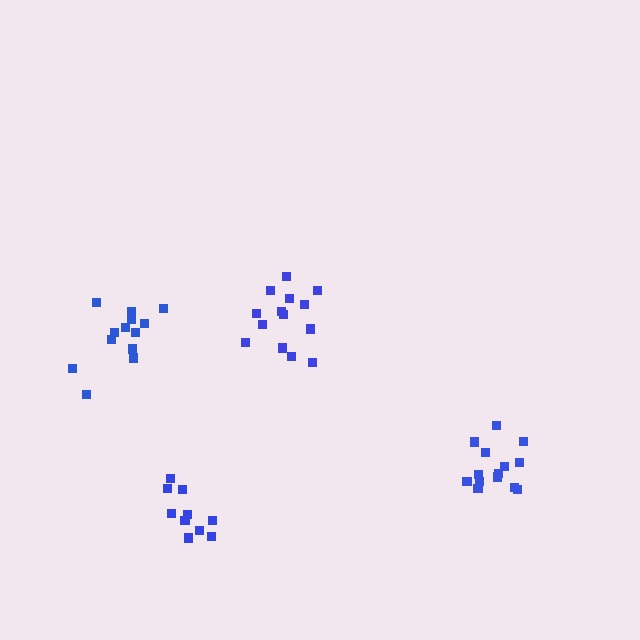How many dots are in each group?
Group 1: 13 dots, Group 2: 10 dots, Group 3: 14 dots, Group 4: 14 dots (51 total).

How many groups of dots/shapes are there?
There are 4 groups.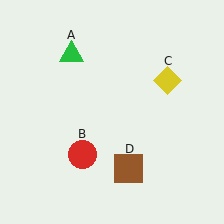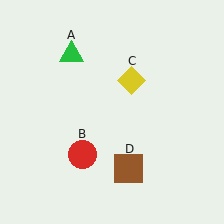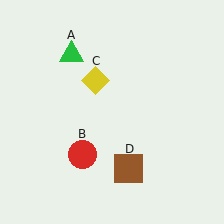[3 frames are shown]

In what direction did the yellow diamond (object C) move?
The yellow diamond (object C) moved left.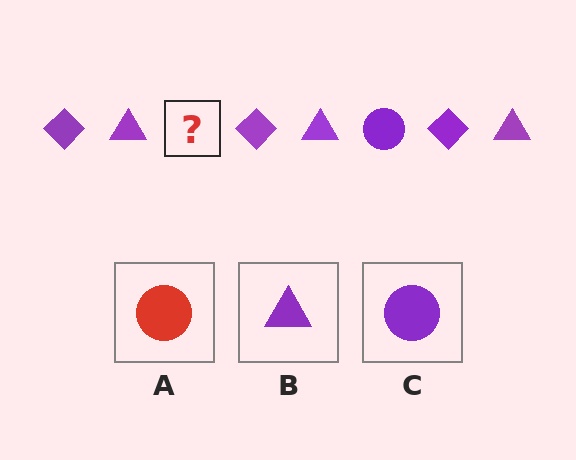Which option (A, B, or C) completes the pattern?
C.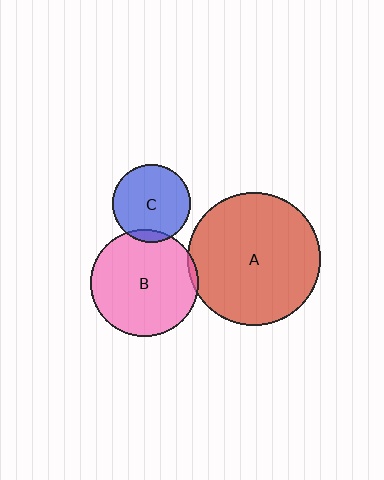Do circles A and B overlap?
Yes.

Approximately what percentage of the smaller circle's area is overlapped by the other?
Approximately 5%.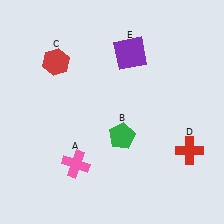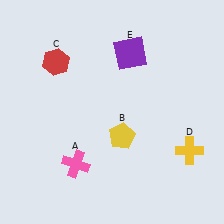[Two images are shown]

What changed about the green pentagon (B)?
In Image 1, B is green. In Image 2, it changed to yellow.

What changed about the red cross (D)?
In Image 1, D is red. In Image 2, it changed to yellow.